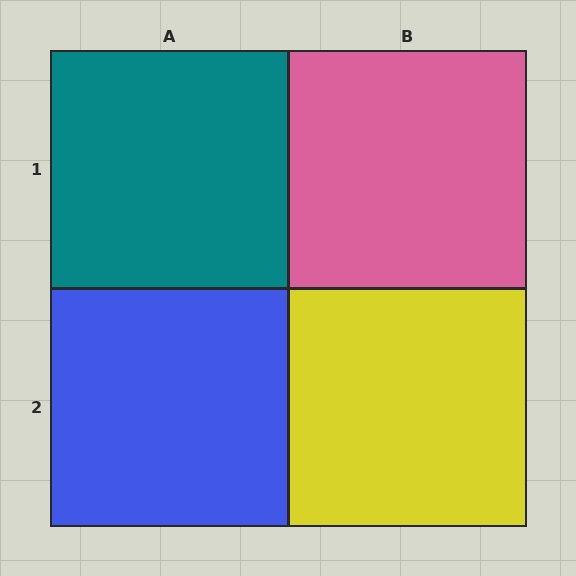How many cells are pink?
1 cell is pink.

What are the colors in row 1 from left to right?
Teal, pink.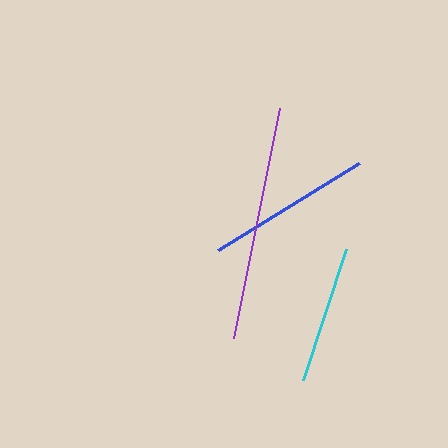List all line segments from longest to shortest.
From longest to shortest: purple, blue, cyan.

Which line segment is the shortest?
The cyan line is the shortest at approximately 138 pixels.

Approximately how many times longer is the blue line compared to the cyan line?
The blue line is approximately 1.2 times the length of the cyan line.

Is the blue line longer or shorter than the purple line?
The purple line is longer than the blue line.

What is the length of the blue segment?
The blue segment is approximately 166 pixels long.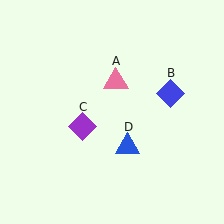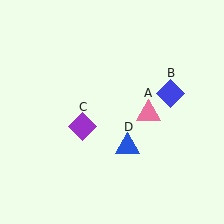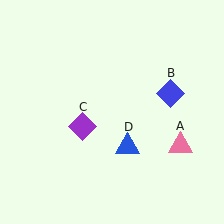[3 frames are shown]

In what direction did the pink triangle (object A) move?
The pink triangle (object A) moved down and to the right.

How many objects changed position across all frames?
1 object changed position: pink triangle (object A).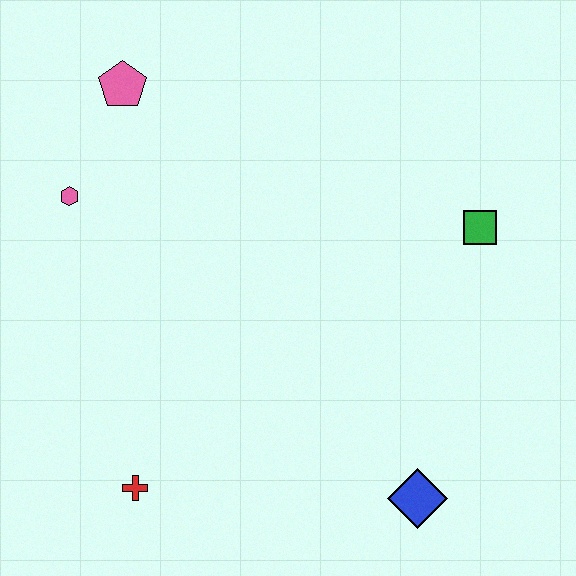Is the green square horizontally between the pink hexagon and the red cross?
No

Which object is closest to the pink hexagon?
The pink pentagon is closest to the pink hexagon.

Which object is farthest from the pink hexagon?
The blue diamond is farthest from the pink hexagon.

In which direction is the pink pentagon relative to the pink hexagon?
The pink pentagon is above the pink hexagon.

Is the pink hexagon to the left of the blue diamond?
Yes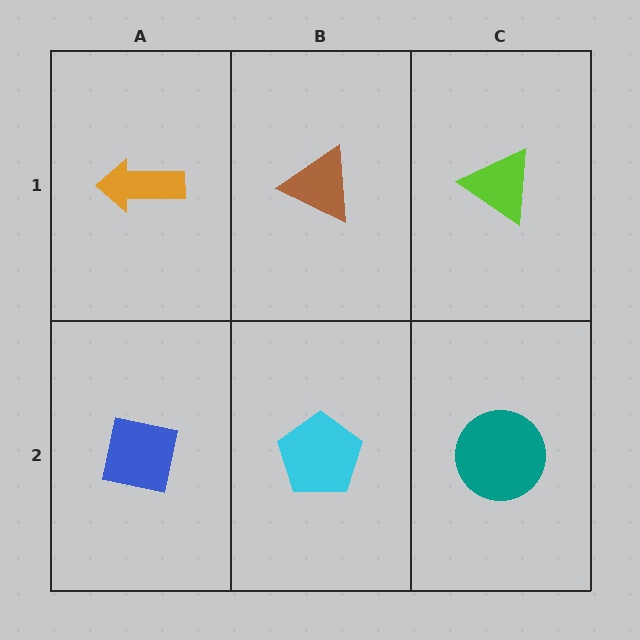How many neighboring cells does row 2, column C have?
2.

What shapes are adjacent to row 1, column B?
A cyan pentagon (row 2, column B), an orange arrow (row 1, column A), a lime triangle (row 1, column C).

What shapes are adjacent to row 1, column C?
A teal circle (row 2, column C), a brown triangle (row 1, column B).